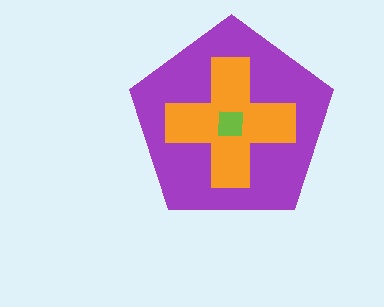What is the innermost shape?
The lime square.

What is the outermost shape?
The purple pentagon.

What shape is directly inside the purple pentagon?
The orange cross.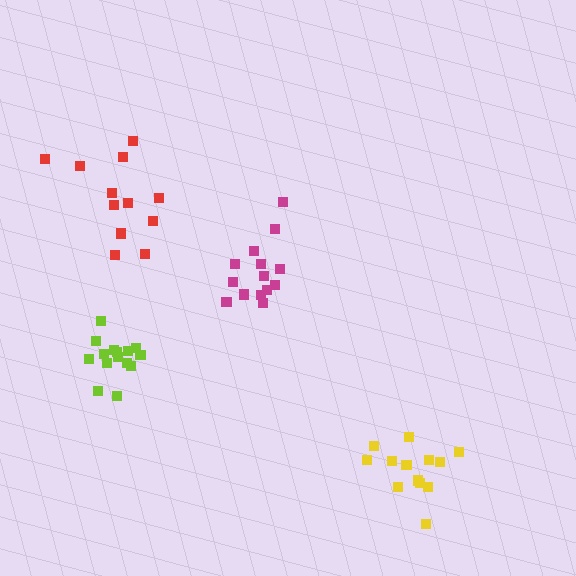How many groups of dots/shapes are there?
There are 4 groups.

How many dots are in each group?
Group 1: 14 dots, Group 2: 14 dots, Group 3: 15 dots, Group 4: 12 dots (55 total).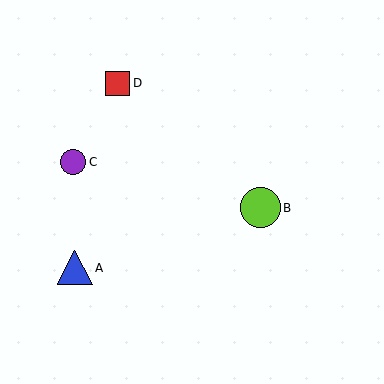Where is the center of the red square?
The center of the red square is at (118, 83).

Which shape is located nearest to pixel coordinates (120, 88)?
The red square (labeled D) at (118, 83) is nearest to that location.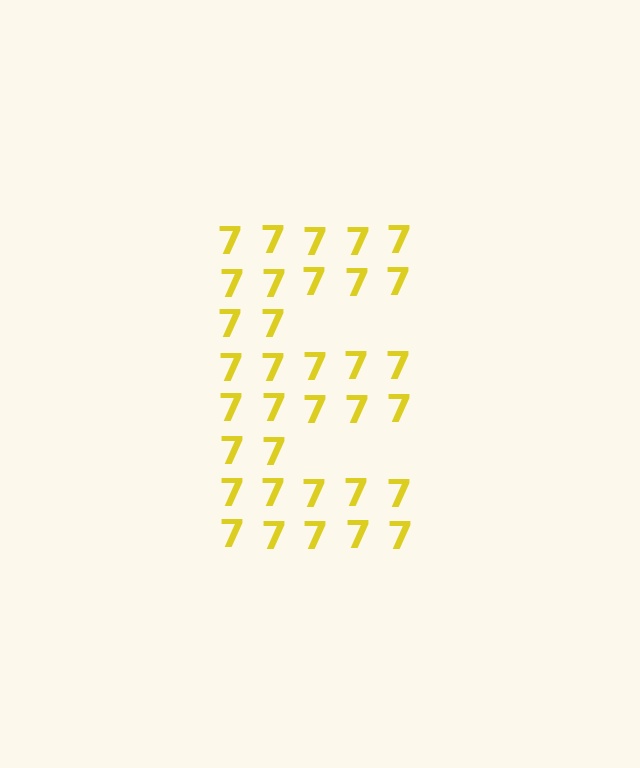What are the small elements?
The small elements are digit 7's.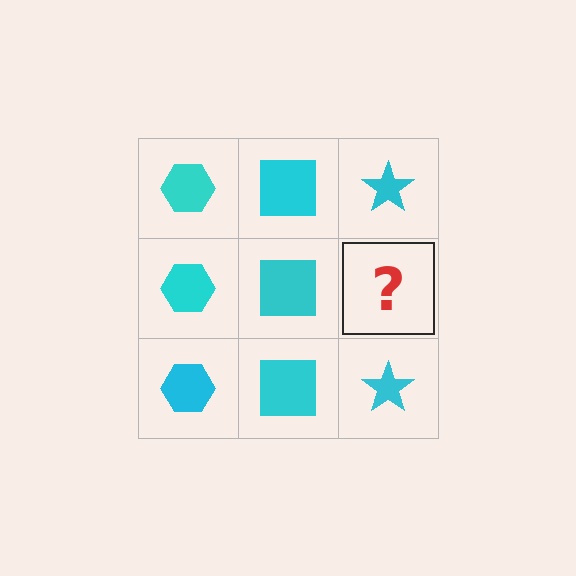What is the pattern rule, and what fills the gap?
The rule is that each column has a consistent shape. The gap should be filled with a cyan star.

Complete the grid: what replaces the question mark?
The question mark should be replaced with a cyan star.